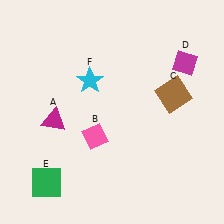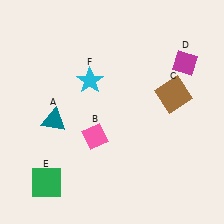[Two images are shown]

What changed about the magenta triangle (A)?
In Image 1, A is magenta. In Image 2, it changed to teal.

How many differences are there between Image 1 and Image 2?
There is 1 difference between the two images.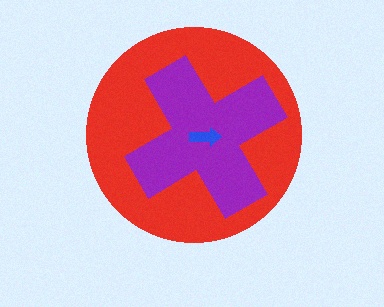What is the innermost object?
The blue arrow.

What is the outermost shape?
The red circle.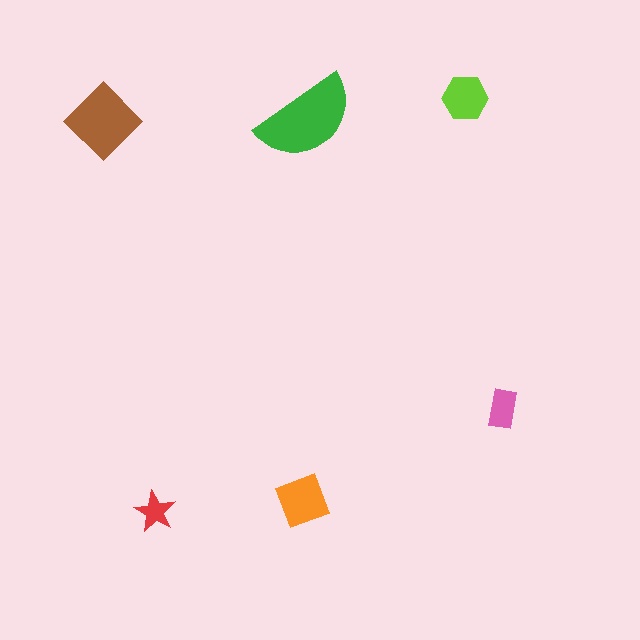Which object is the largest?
The green semicircle.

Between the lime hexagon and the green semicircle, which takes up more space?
The green semicircle.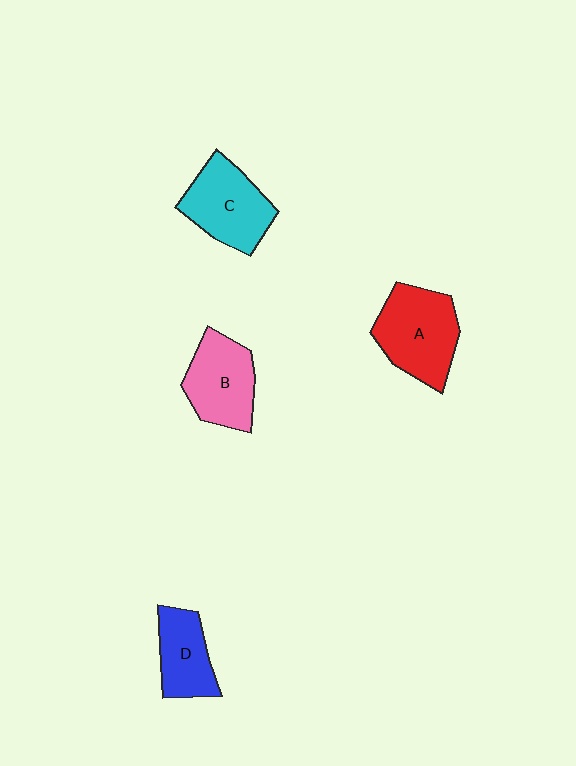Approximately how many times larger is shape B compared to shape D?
Approximately 1.2 times.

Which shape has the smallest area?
Shape D (blue).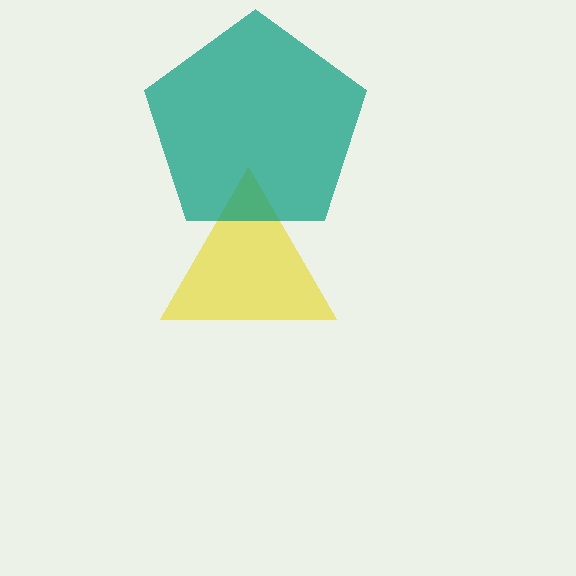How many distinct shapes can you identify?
There are 2 distinct shapes: a yellow triangle, a teal pentagon.